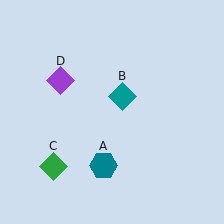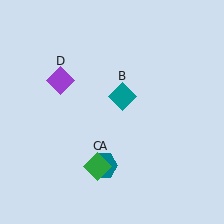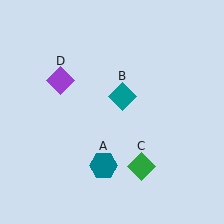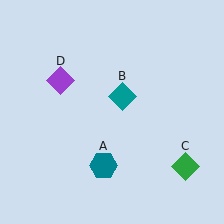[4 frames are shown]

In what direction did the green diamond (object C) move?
The green diamond (object C) moved right.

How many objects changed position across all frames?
1 object changed position: green diamond (object C).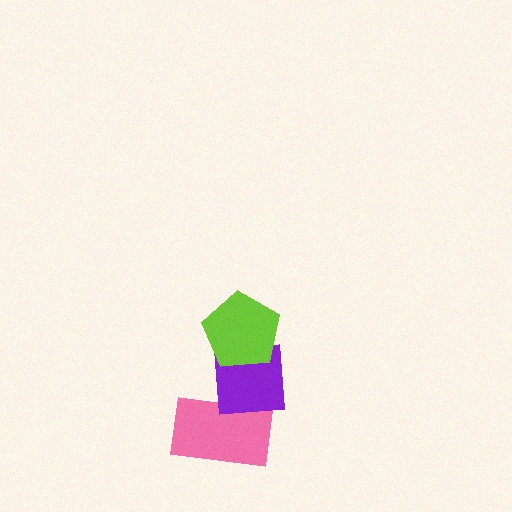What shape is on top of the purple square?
The lime pentagon is on top of the purple square.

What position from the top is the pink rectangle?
The pink rectangle is 3rd from the top.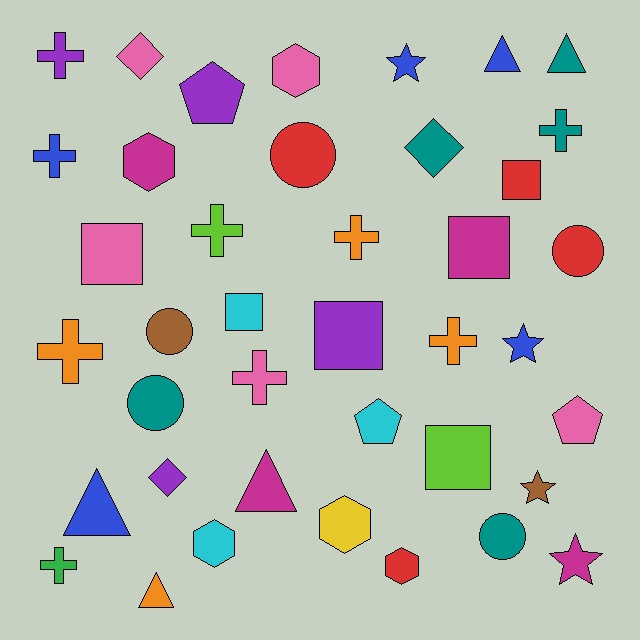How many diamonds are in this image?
There are 3 diamonds.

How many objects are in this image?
There are 40 objects.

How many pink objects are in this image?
There are 5 pink objects.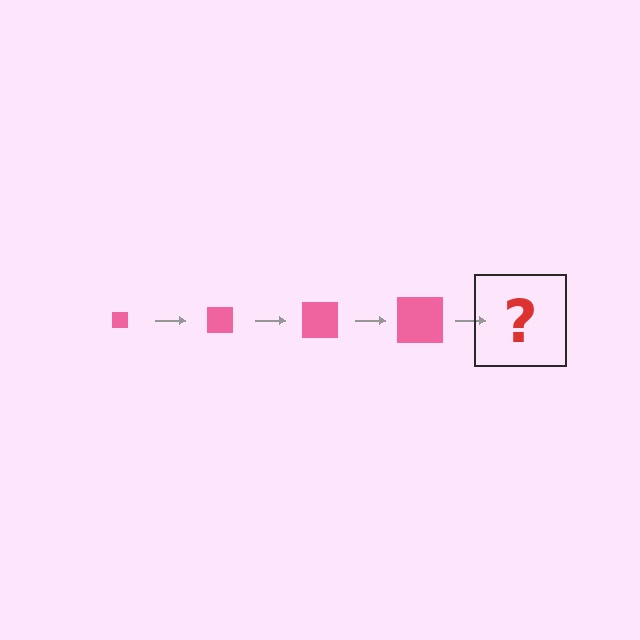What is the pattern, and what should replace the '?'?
The pattern is that the square gets progressively larger each step. The '?' should be a pink square, larger than the previous one.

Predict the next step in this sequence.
The next step is a pink square, larger than the previous one.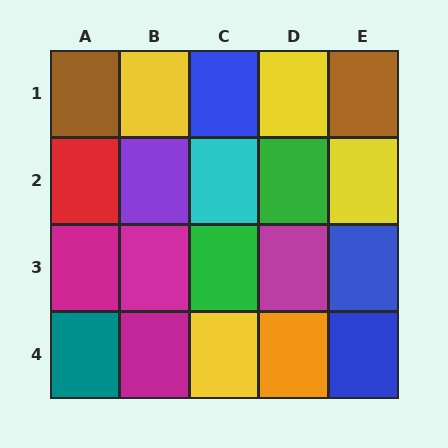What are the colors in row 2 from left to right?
Red, purple, cyan, green, yellow.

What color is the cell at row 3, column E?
Blue.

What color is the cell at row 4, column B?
Magenta.